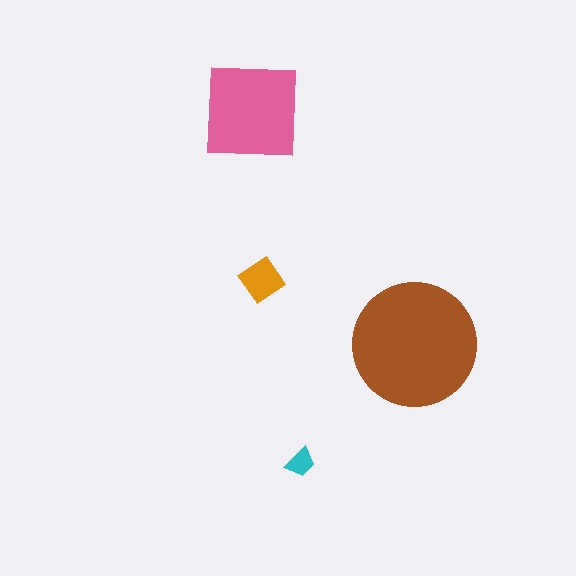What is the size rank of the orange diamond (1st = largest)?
3rd.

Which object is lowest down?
The cyan trapezoid is bottommost.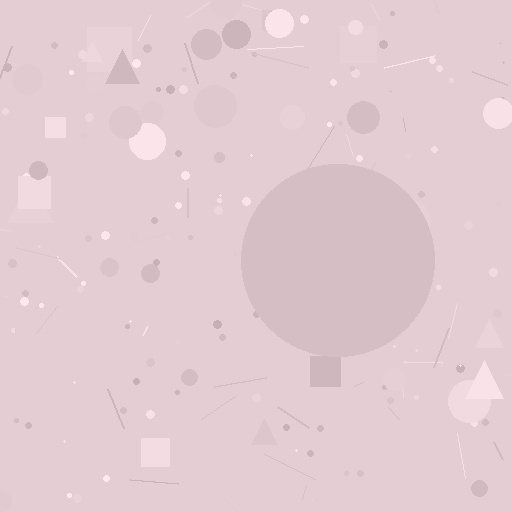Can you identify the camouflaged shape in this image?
The camouflaged shape is a circle.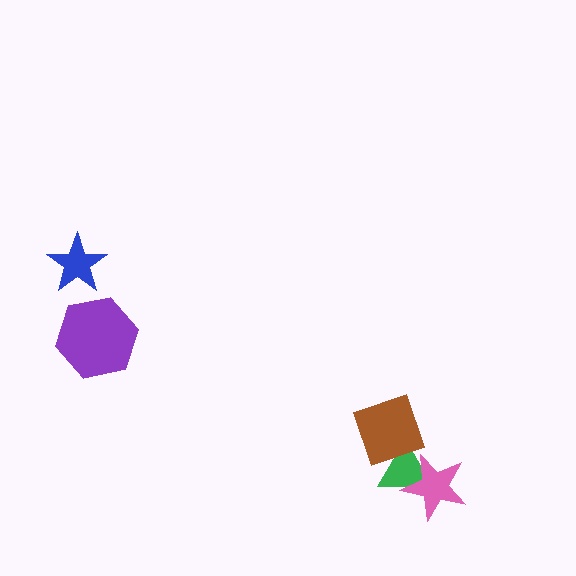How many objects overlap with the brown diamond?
1 object overlaps with the brown diamond.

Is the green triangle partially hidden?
Yes, it is partially covered by another shape.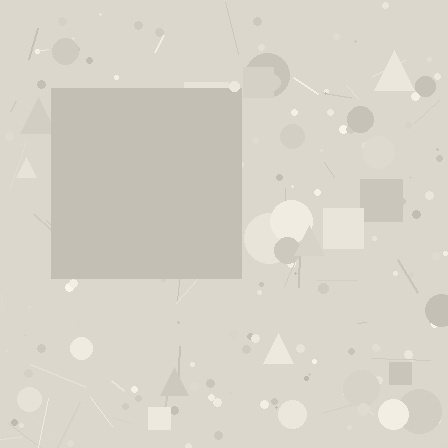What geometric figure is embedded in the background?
A square is embedded in the background.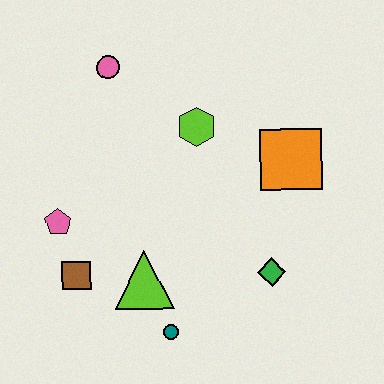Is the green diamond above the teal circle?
Yes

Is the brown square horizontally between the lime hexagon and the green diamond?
No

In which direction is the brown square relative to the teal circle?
The brown square is to the left of the teal circle.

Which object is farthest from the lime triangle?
The pink circle is farthest from the lime triangle.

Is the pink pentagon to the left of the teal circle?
Yes